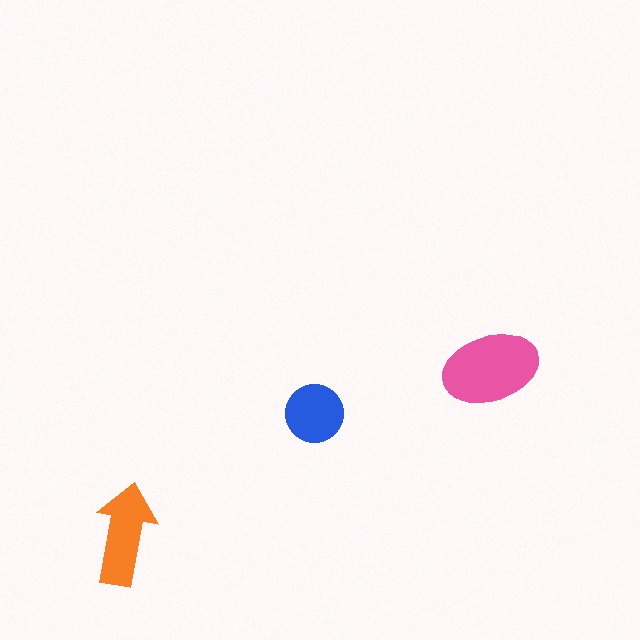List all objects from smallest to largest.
The blue circle, the orange arrow, the pink ellipse.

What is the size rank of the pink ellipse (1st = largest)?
1st.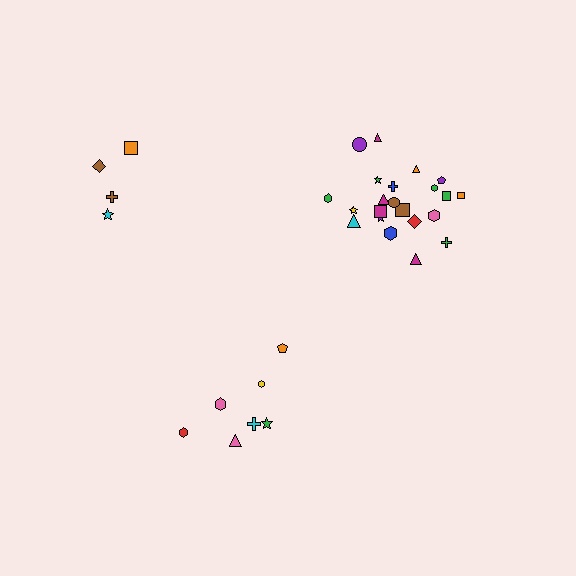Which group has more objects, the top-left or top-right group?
The top-right group.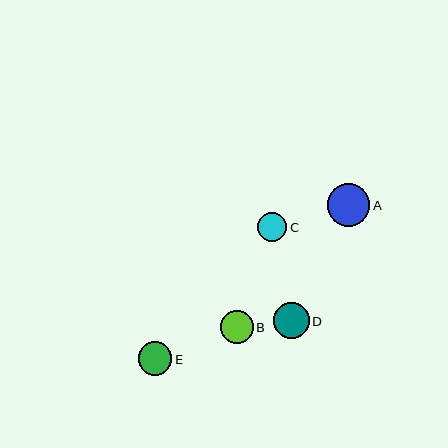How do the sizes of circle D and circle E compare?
Circle D and circle E are approximately the same size.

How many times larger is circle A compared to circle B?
Circle A is approximately 1.3 times the size of circle B.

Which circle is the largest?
Circle A is the largest with a size of approximately 43 pixels.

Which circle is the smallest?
Circle C is the smallest with a size of approximately 29 pixels.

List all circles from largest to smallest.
From largest to smallest: A, D, E, B, C.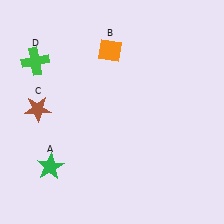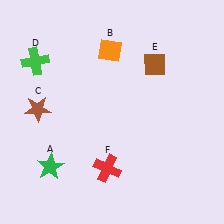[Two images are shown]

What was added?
A brown diamond (E), a red cross (F) were added in Image 2.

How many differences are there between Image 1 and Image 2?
There are 2 differences between the two images.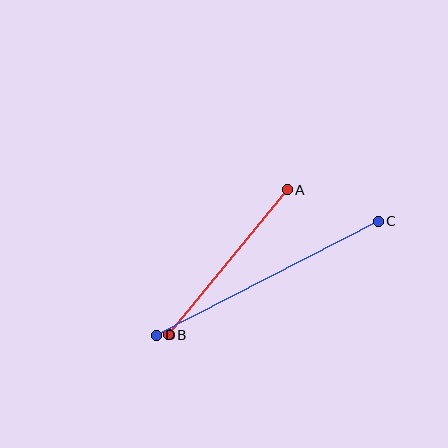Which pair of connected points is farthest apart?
Points C and D are farthest apart.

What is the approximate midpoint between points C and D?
The midpoint is at approximately (267, 278) pixels.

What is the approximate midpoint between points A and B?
The midpoint is at approximately (228, 262) pixels.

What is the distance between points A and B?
The distance is approximately 187 pixels.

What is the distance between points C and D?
The distance is approximately 249 pixels.